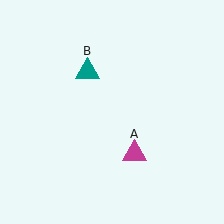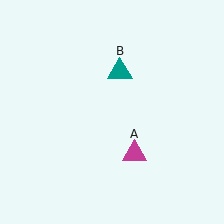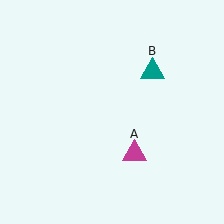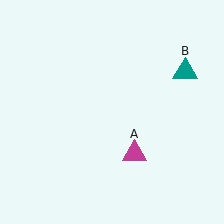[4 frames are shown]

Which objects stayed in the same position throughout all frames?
Magenta triangle (object A) remained stationary.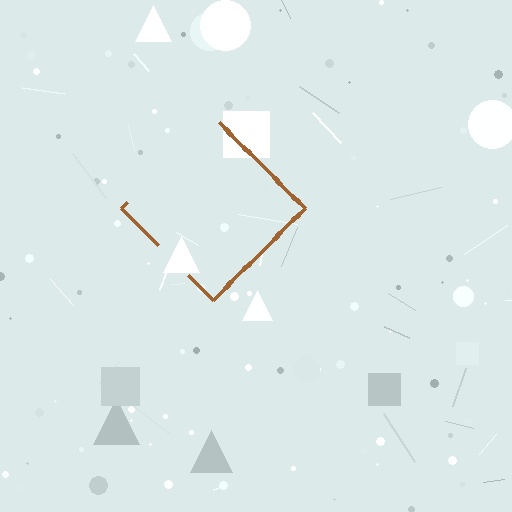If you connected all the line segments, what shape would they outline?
They would outline a diamond.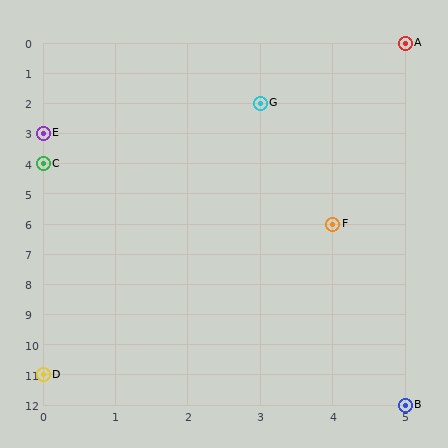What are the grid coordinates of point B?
Point B is at grid coordinates (5, 12).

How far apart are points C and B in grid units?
Points C and B are 5 columns and 8 rows apart (about 9.4 grid units diagonally).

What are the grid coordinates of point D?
Point D is at grid coordinates (0, 11).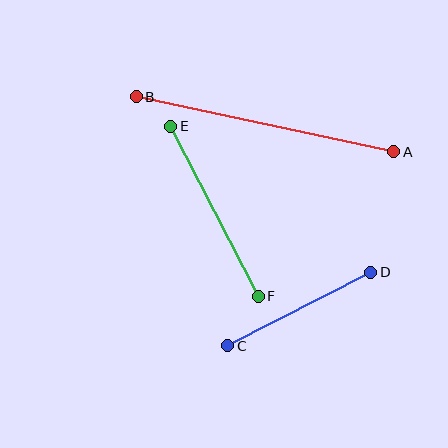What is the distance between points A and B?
The distance is approximately 263 pixels.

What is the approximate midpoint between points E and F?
The midpoint is at approximately (214, 211) pixels.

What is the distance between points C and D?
The distance is approximately 161 pixels.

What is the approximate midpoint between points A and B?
The midpoint is at approximately (265, 124) pixels.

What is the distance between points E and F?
The distance is approximately 191 pixels.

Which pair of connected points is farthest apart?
Points A and B are farthest apart.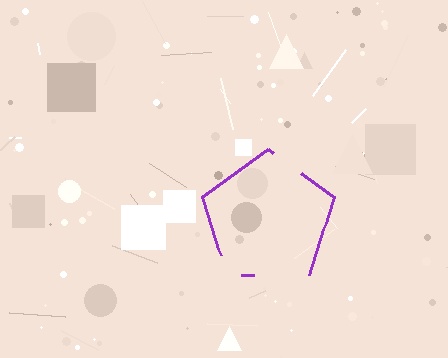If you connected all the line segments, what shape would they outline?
They would outline a pentagon.